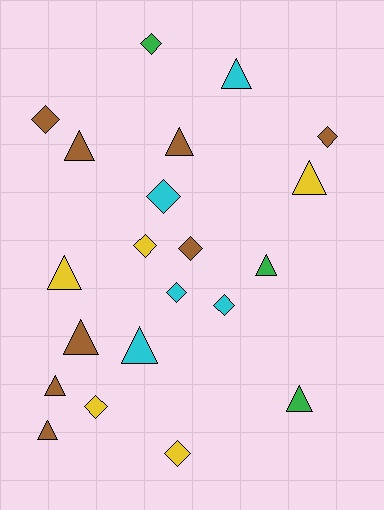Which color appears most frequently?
Brown, with 8 objects.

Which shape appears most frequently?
Triangle, with 11 objects.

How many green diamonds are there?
There is 1 green diamond.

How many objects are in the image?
There are 21 objects.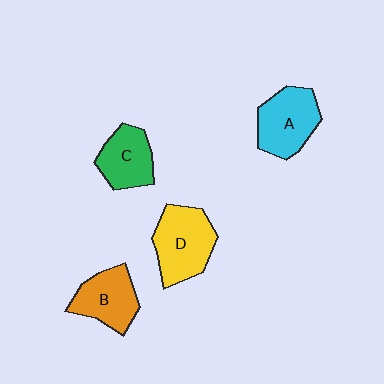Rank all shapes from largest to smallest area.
From largest to smallest: D (yellow), A (cyan), B (orange), C (green).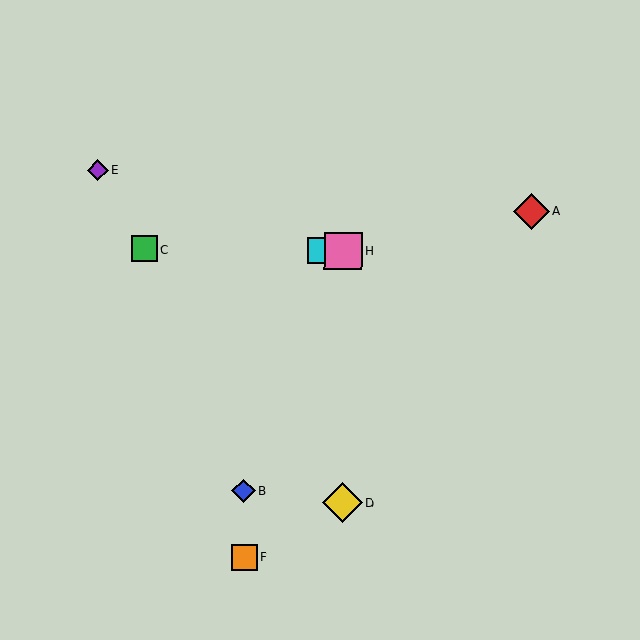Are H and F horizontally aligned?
No, H is at y≈251 and F is at y≈558.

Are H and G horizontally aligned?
Yes, both are at y≈251.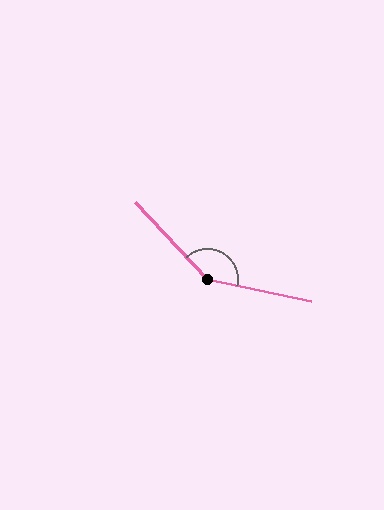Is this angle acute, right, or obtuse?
It is obtuse.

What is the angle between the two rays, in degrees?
Approximately 145 degrees.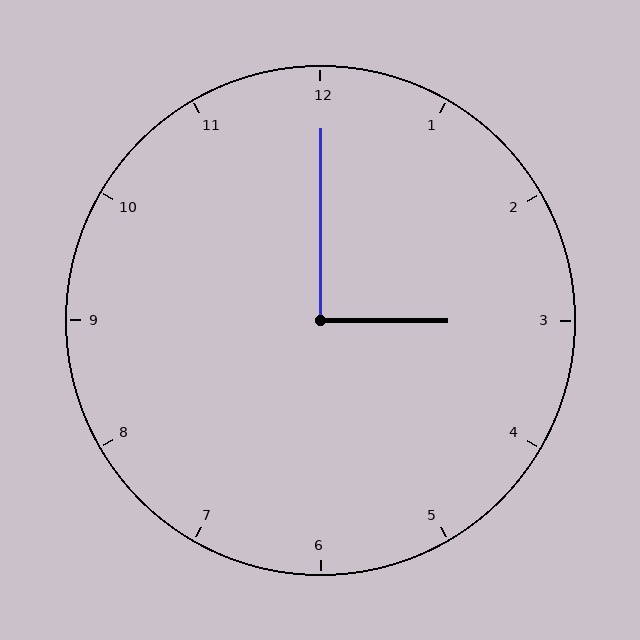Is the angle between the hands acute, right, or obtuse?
It is right.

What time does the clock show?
3:00.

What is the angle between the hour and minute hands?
Approximately 90 degrees.